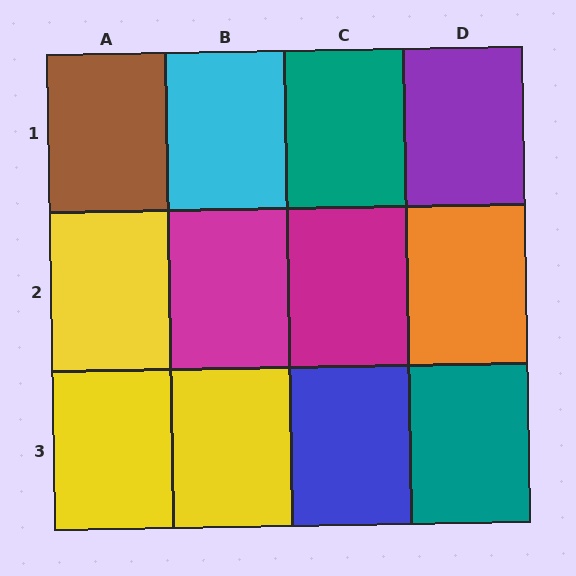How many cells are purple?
1 cell is purple.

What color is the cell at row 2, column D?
Orange.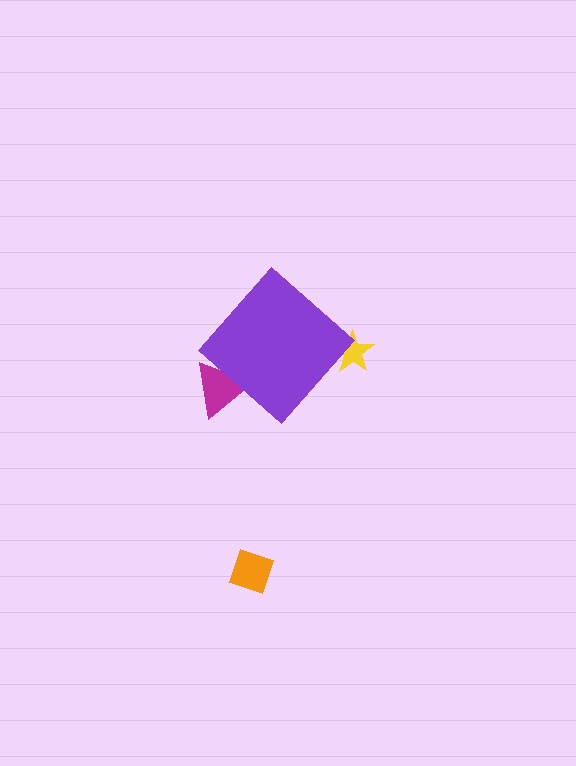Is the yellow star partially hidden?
Yes, the yellow star is partially hidden behind the purple diamond.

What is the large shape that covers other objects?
A purple diamond.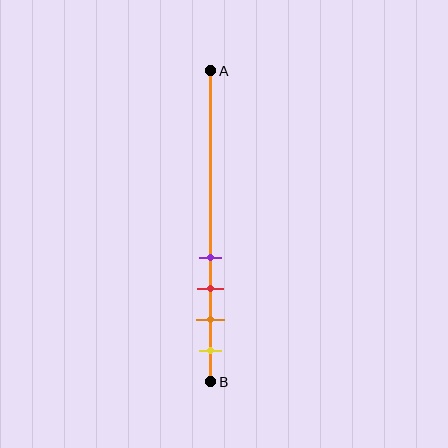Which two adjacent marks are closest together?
The purple and red marks are the closest adjacent pair.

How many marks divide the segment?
There are 4 marks dividing the segment.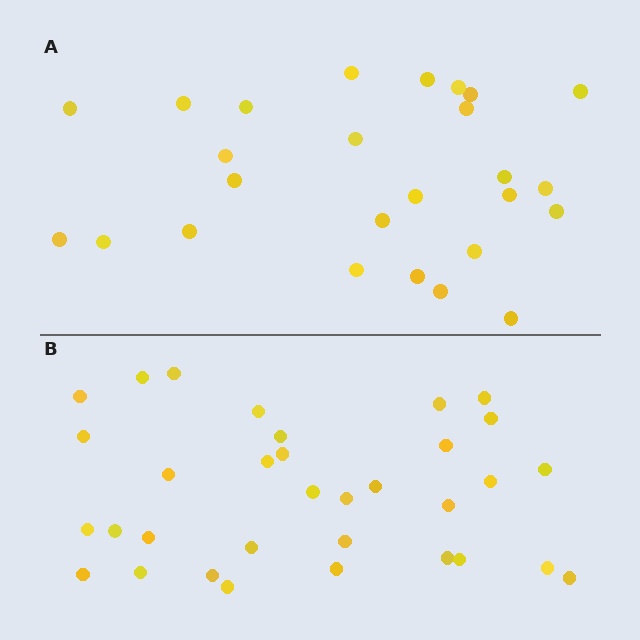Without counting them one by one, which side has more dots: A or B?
Region B (the bottom region) has more dots.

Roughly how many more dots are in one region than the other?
Region B has roughly 8 or so more dots than region A.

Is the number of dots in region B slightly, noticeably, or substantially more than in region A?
Region B has noticeably more, but not dramatically so. The ratio is roughly 1.3 to 1.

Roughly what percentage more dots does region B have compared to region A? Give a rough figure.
About 25% more.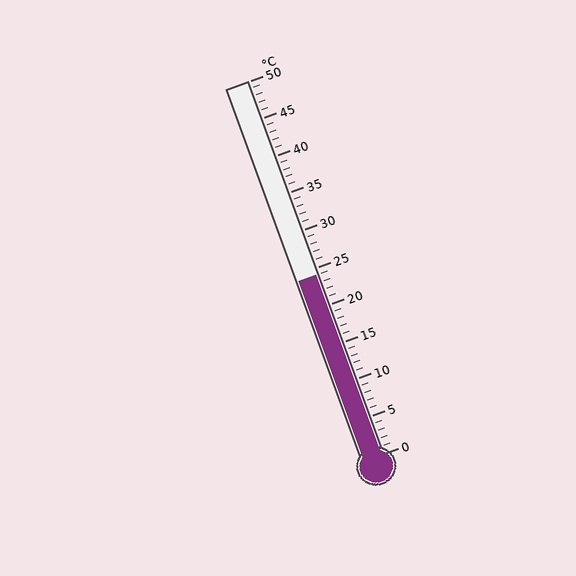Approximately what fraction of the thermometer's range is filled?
The thermometer is filled to approximately 50% of its range.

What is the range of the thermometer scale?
The thermometer scale ranges from 0°C to 50°C.